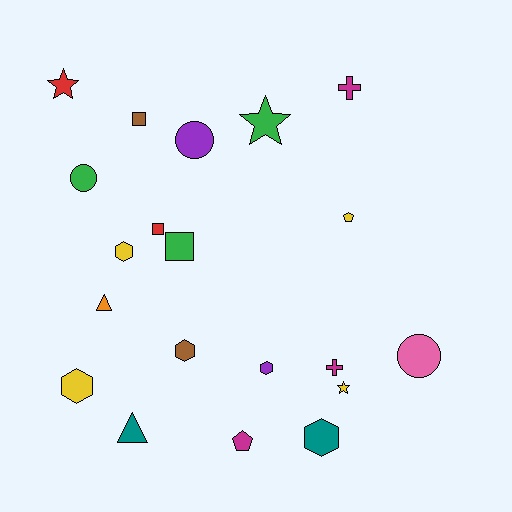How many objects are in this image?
There are 20 objects.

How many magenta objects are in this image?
There are 3 magenta objects.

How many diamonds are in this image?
There are no diamonds.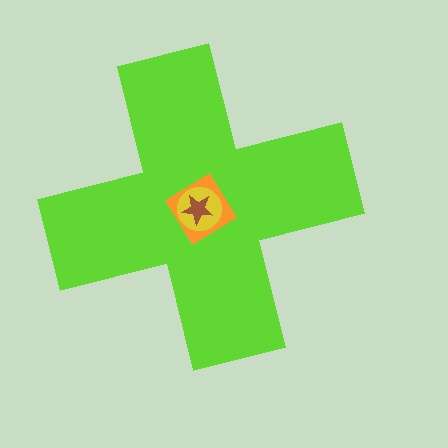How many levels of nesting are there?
4.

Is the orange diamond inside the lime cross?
Yes.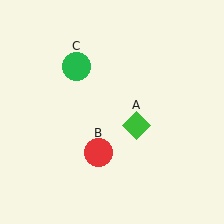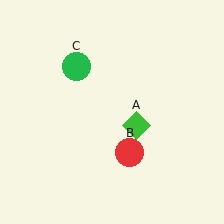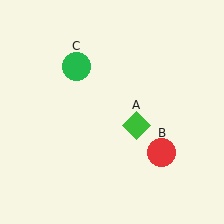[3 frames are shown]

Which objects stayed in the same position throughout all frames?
Green diamond (object A) and green circle (object C) remained stationary.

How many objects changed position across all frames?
1 object changed position: red circle (object B).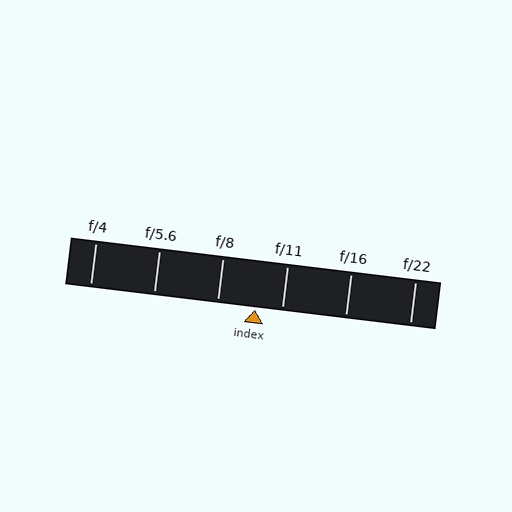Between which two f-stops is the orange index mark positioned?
The index mark is between f/8 and f/11.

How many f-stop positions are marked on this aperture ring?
There are 6 f-stop positions marked.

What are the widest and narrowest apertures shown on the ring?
The widest aperture shown is f/4 and the narrowest is f/22.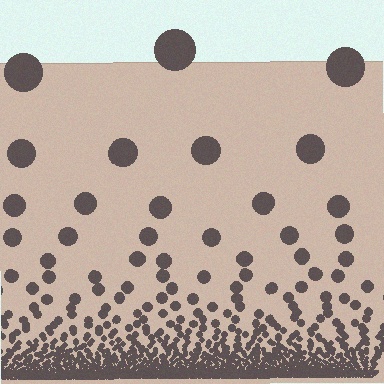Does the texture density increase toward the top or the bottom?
Density increases toward the bottom.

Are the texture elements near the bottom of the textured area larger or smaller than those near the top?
Smaller. The gradient is inverted — elements near the bottom are smaller and denser.